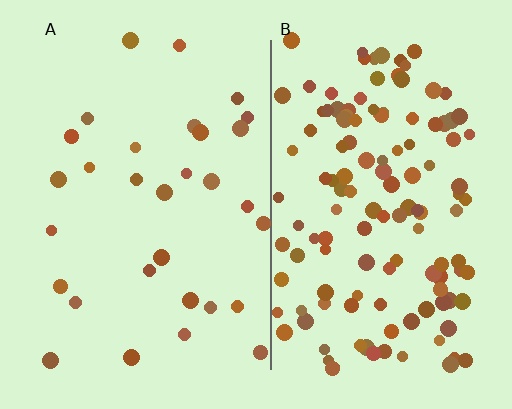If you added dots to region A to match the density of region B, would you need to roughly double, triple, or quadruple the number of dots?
Approximately quadruple.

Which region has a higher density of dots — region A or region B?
B (the right).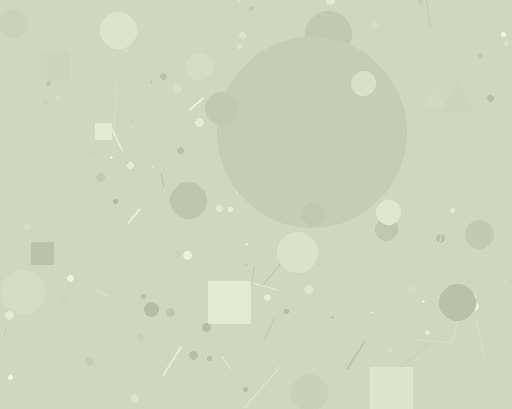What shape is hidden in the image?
A circle is hidden in the image.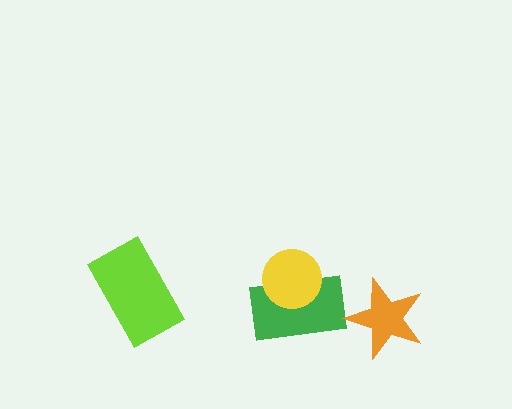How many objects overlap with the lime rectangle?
0 objects overlap with the lime rectangle.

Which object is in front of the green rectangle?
The yellow circle is in front of the green rectangle.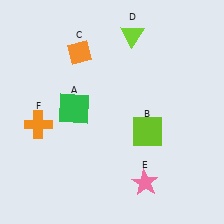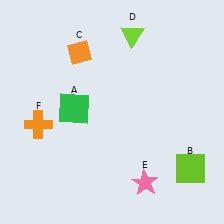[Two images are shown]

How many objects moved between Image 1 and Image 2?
1 object moved between the two images.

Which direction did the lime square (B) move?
The lime square (B) moved right.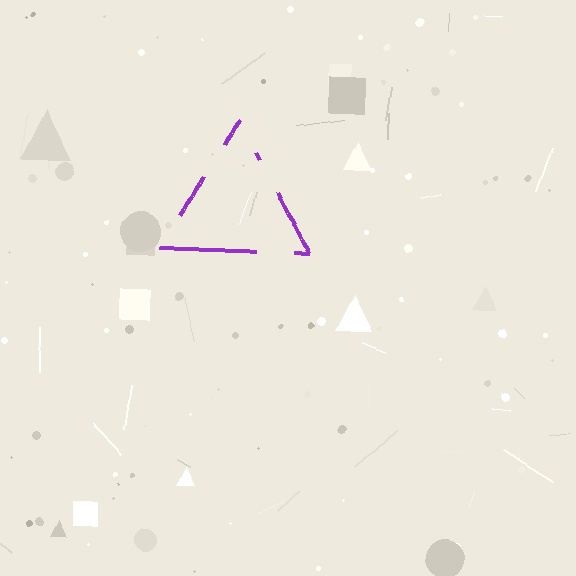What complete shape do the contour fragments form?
The contour fragments form a triangle.